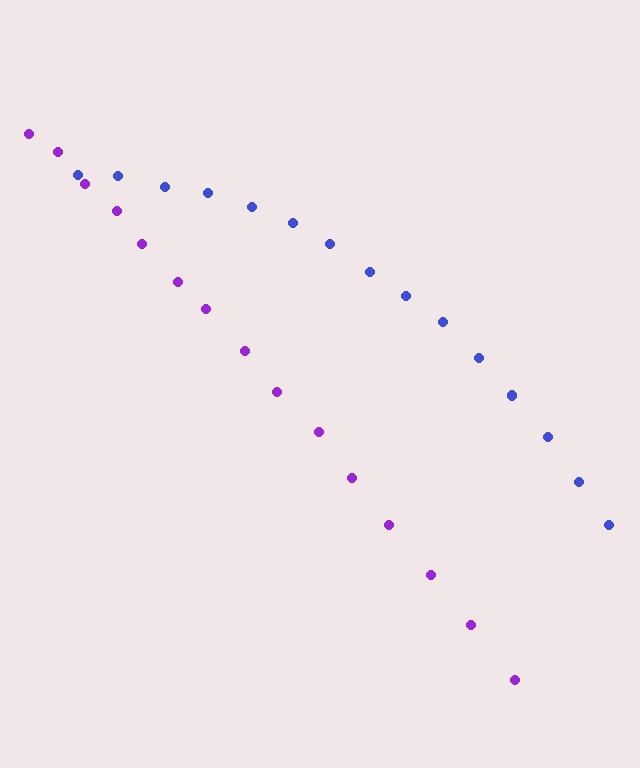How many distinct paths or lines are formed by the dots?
There are 2 distinct paths.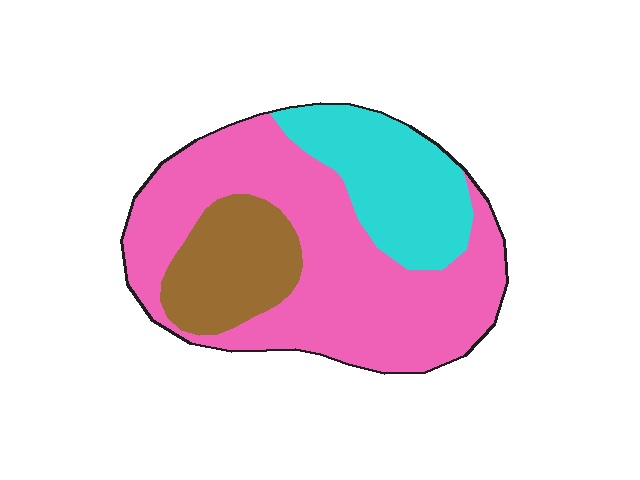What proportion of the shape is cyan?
Cyan takes up between a sixth and a third of the shape.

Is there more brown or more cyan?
Cyan.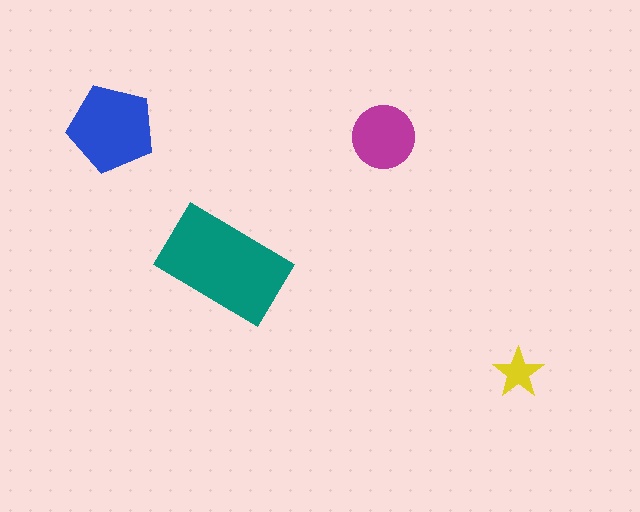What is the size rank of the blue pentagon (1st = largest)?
2nd.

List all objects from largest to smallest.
The teal rectangle, the blue pentagon, the magenta circle, the yellow star.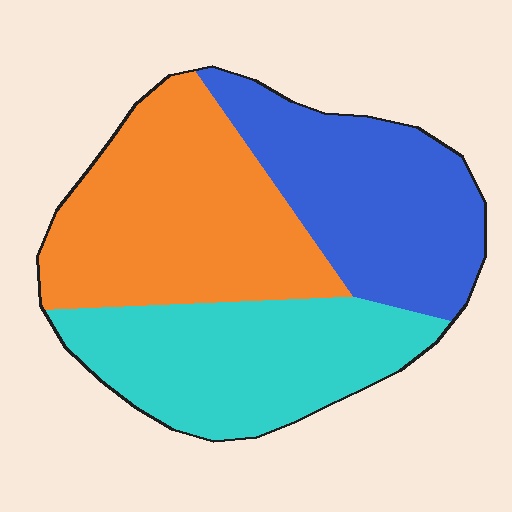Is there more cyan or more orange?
Orange.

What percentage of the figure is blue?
Blue takes up between a sixth and a third of the figure.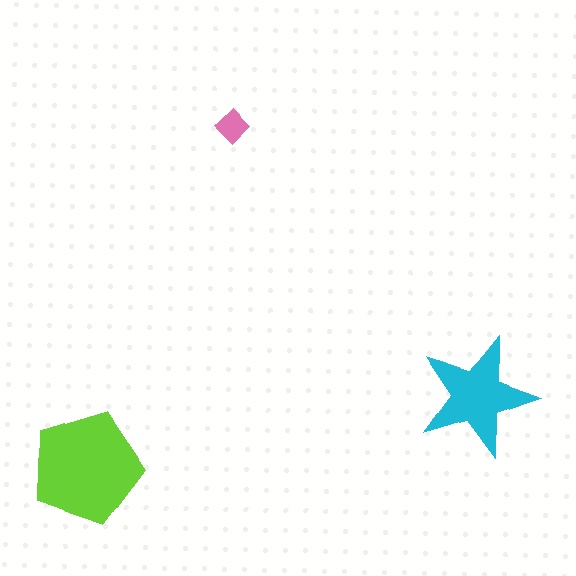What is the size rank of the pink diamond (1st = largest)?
3rd.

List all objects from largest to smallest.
The lime pentagon, the cyan star, the pink diamond.